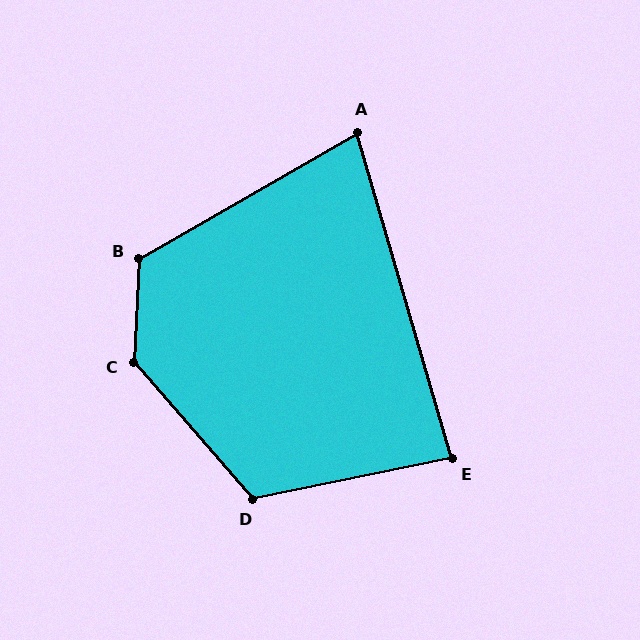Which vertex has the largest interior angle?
C, at approximately 136 degrees.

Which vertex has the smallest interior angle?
A, at approximately 76 degrees.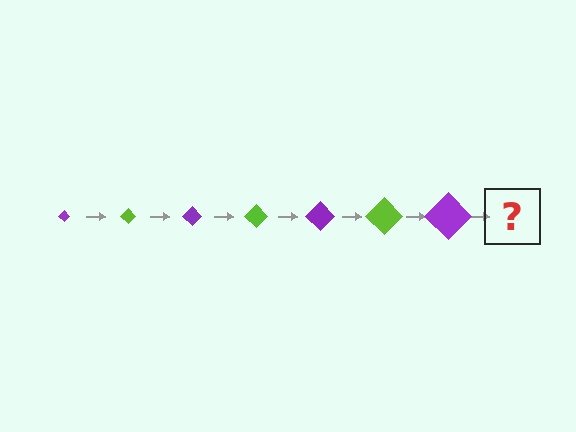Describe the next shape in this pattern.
It should be a lime diamond, larger than the previous one.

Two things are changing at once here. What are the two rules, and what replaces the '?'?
The two rules are that the diamond grows larger each step and the color cycles through purple and lime. The '?' should be a lime diamond, larger than the previous one.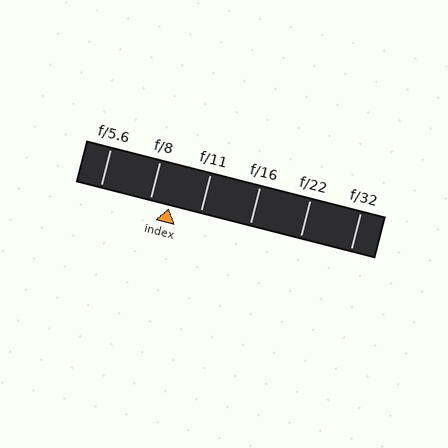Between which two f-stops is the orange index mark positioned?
The index mark is between f/8 and f/11.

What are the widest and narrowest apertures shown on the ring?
The widest aperture shown is f/5.6 and the narrowest is f/32.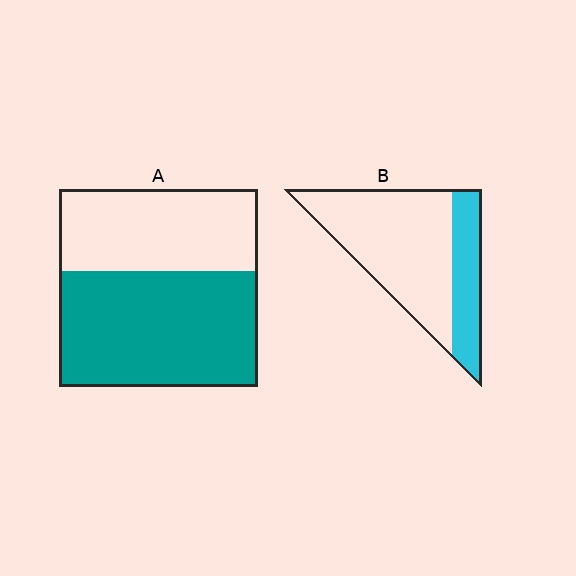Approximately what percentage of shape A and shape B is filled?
A is approximately 60% and B is approximately 30%.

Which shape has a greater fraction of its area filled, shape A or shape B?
Shape A.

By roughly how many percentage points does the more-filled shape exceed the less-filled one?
By roughly 30 percentage points (A over B).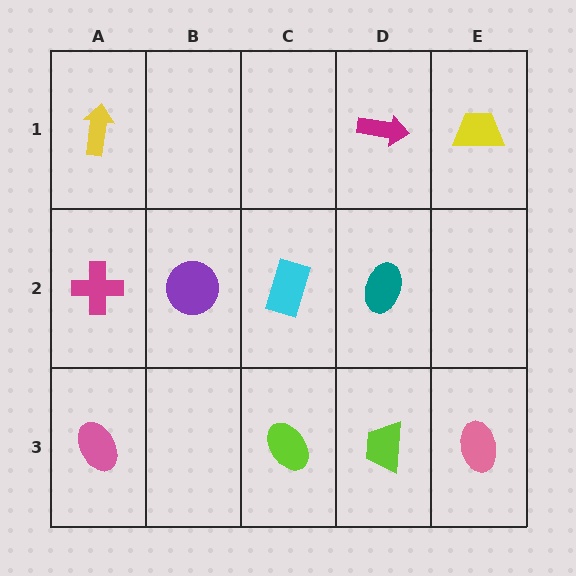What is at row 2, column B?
A purple circle.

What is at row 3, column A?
A pink ellipse.